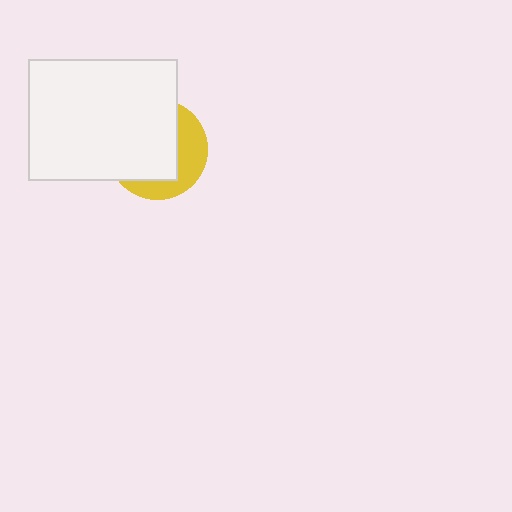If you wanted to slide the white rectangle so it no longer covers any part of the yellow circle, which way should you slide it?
Slide it toward the upper-left — that is the most direct way to separate the two shapes.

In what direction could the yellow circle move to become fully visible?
The yellow circle could move toward the lower-right. That would shift it out from behind the white rectangle entirely.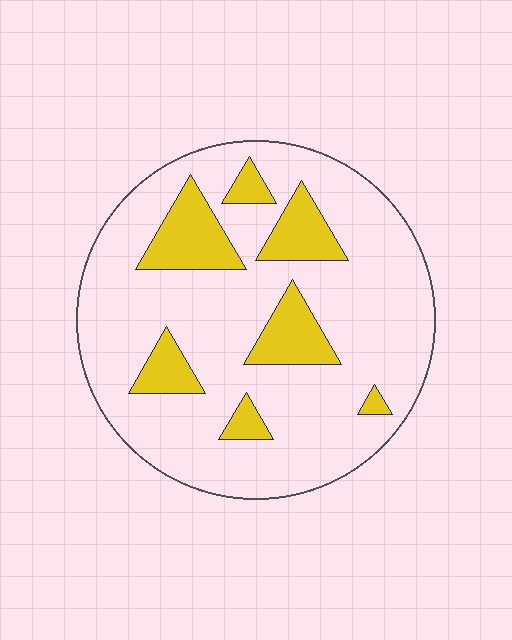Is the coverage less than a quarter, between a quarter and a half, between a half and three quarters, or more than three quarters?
Less than a quarter.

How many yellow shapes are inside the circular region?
7.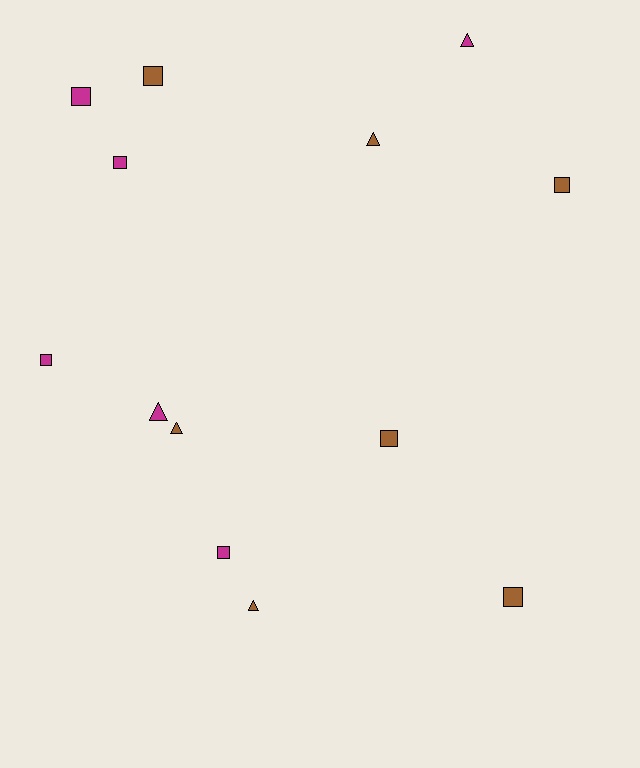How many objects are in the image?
There are 13 objects.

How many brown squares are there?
There are 4 brown squares.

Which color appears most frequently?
Brown, with 7 objects.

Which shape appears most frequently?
Square, with 8 objects.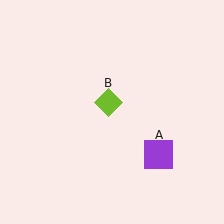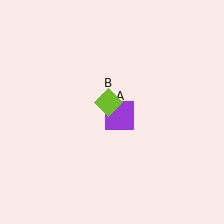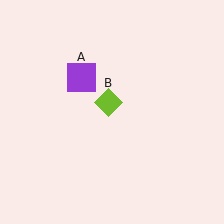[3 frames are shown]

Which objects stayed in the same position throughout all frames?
Lime diamond (object B) remained stationary.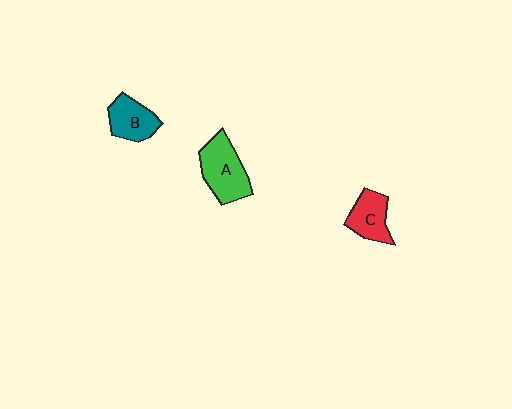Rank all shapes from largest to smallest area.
From largest to smallest: A (green), B (teal), C (red).